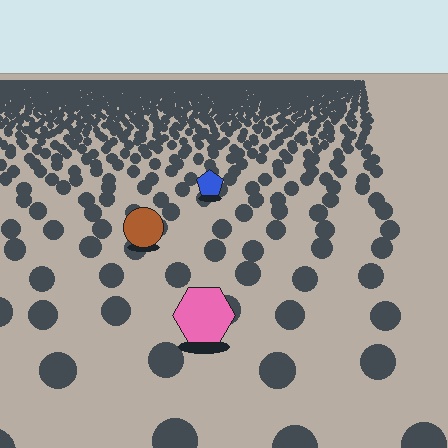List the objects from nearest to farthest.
From nearest to farthest: the pink hexagon, the brown circle, the blue pentagon.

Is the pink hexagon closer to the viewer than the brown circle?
Yes. The pink hexagon is closer — you can tell from the texture gradient: the ground texture is coarser near it.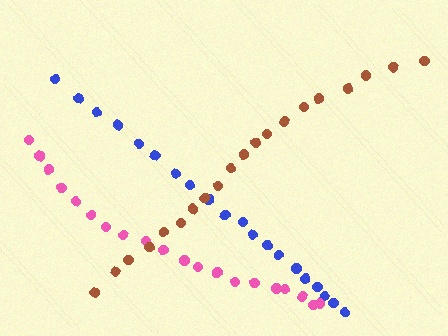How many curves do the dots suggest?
There are 3 distinct paths.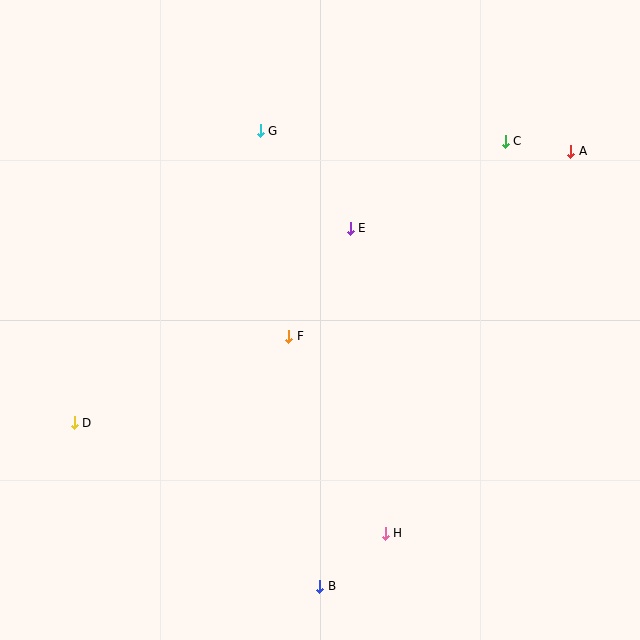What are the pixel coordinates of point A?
Point A is at (571, 151).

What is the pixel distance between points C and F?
The distance between C and F is 291 pixels.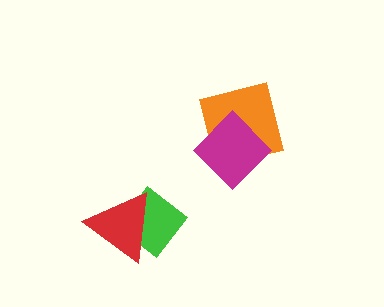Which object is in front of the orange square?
The magenta diamond is in front of the orange square.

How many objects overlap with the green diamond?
1 object overlaps with the green diamond.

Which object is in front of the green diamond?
The red triangle is in front of the green diamond.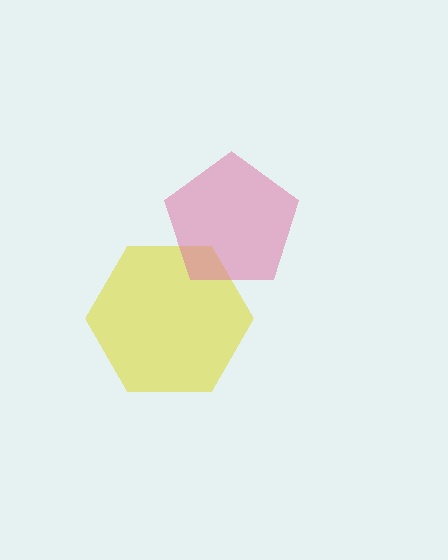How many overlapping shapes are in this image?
There are 2 overlapping shapes in the image.